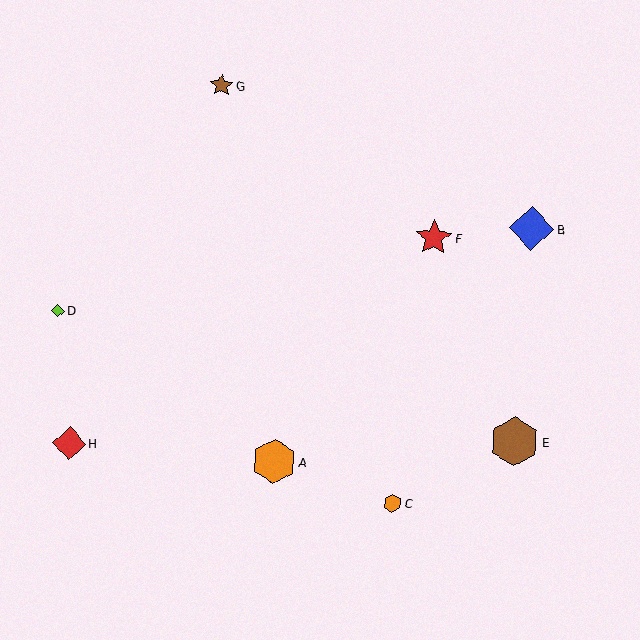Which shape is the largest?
The brown hexagon (labeled E) is the largest.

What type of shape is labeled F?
Shape F is a red star.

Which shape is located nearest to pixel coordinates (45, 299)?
The lime diamond (labeled D) at (58, 311) is nearest to that location.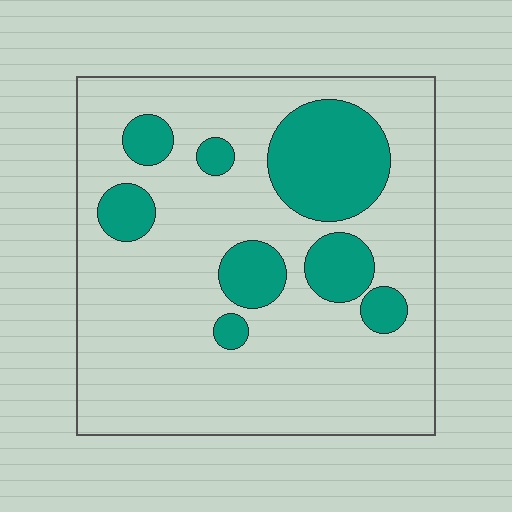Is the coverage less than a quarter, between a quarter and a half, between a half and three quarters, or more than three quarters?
Less than a quarter.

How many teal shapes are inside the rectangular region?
8.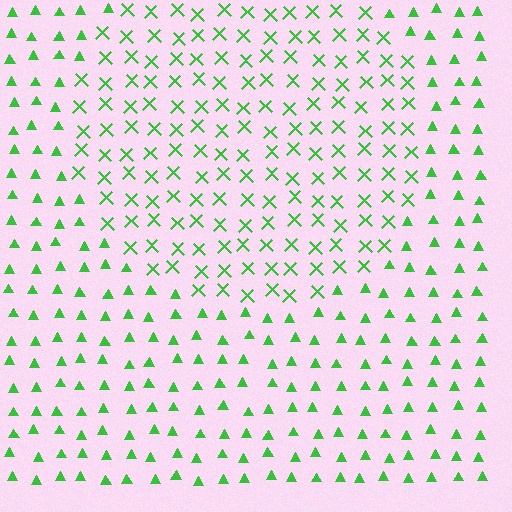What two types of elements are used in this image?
The image uses X marks inside the circle region and triangles outside it.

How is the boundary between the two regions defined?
The boundary is defined by a change in element shape: X marks inside vs. triangles outside. All elements share the same color and spacing.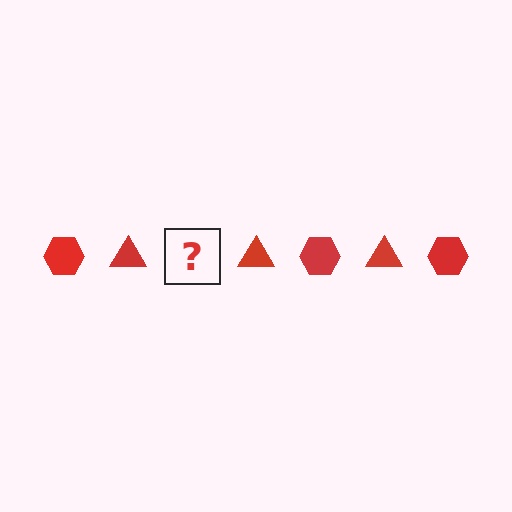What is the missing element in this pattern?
The missing element is a red hexagon.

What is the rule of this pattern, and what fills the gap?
The rule is that the pattern cycles through hexagon, triangle shapes in red. The gap should be filled with a red hexagon.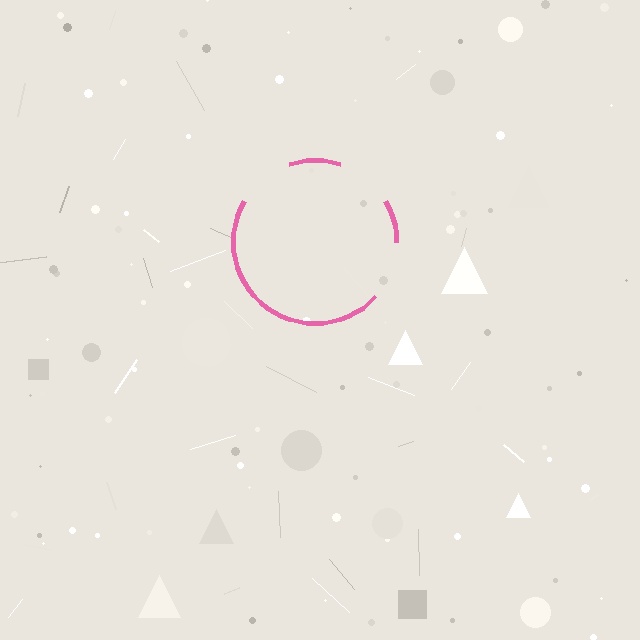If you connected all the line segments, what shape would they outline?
They would outline a circle.